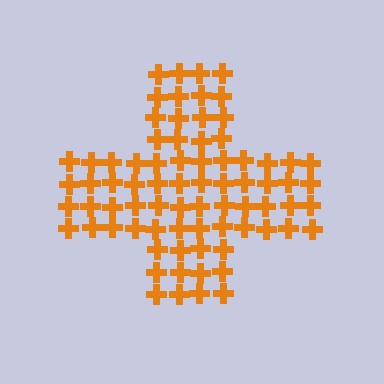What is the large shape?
The large shape is a cross.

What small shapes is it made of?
It is made of small crosses.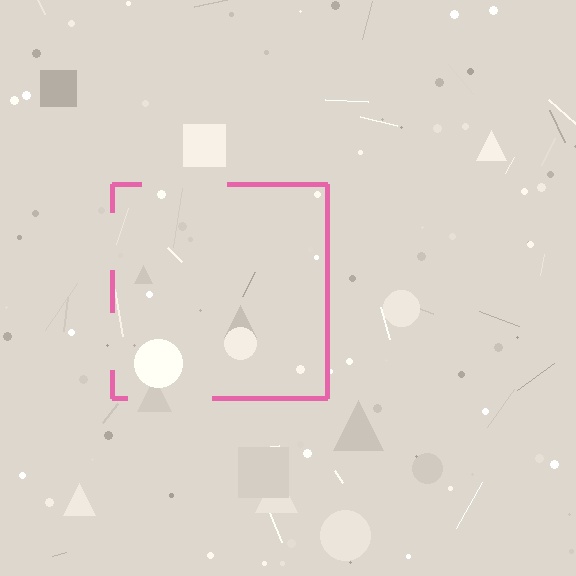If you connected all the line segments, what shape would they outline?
They would outline a square.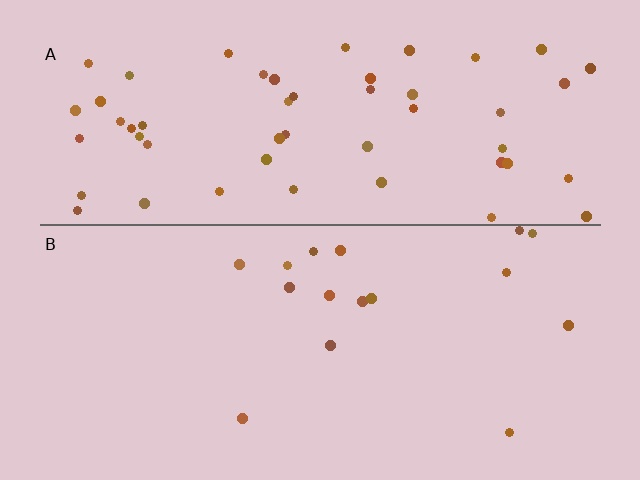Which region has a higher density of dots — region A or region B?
A (the top).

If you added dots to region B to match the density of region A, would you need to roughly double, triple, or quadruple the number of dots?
Approximately triple.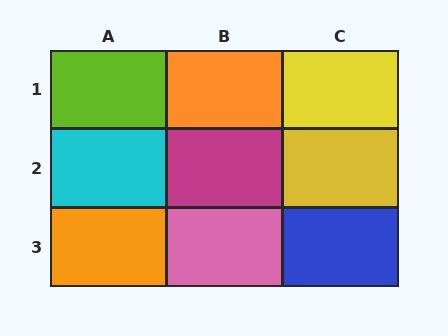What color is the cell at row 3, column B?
Pink.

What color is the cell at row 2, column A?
Cyan.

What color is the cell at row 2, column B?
Magenta.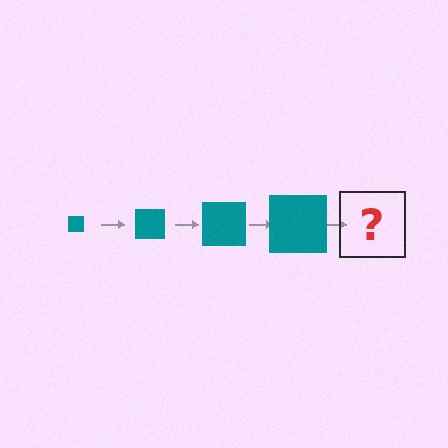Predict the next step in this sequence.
The next step is a teal square, larger than the previous one.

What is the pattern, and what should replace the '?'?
The pattern is that the square gets progressively larger each step. The '?' should be a teal square, larger than the previous one.